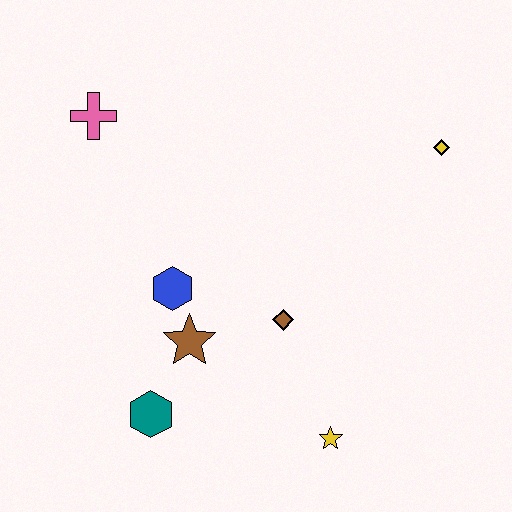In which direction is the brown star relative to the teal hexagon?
The brown star is above the teal hexagon.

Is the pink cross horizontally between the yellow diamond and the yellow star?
No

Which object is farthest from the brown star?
The yellow diamond is farthest from the brown star.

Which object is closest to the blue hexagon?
The brown star is closest to the blue hexagon.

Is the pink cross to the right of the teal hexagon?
No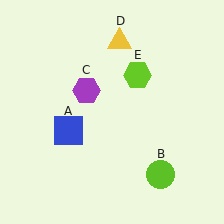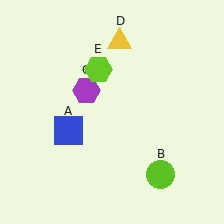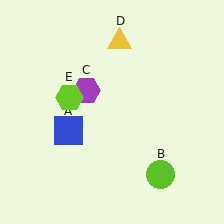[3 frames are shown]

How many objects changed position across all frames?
1 object changed position: lime hexagon (object E).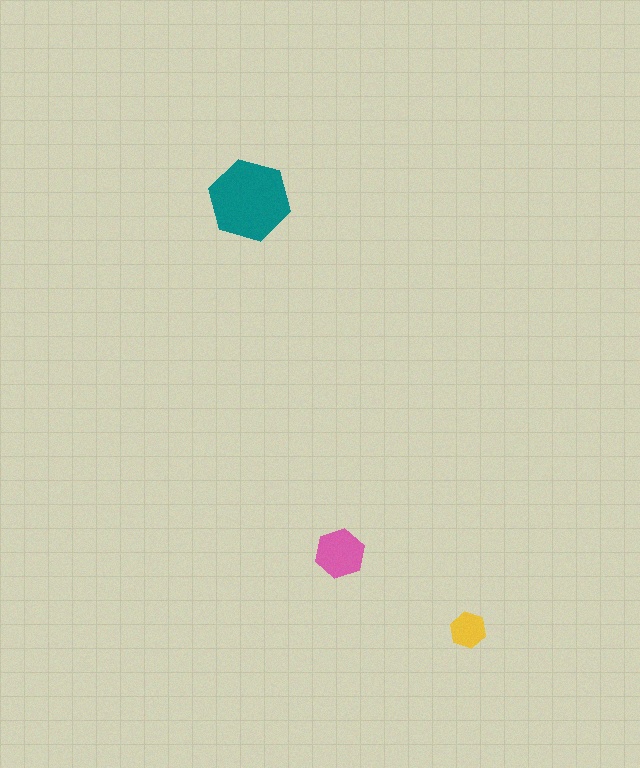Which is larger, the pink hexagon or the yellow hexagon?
The pink one.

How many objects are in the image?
There are 3 objects in the image.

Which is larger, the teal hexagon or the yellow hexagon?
The teal one.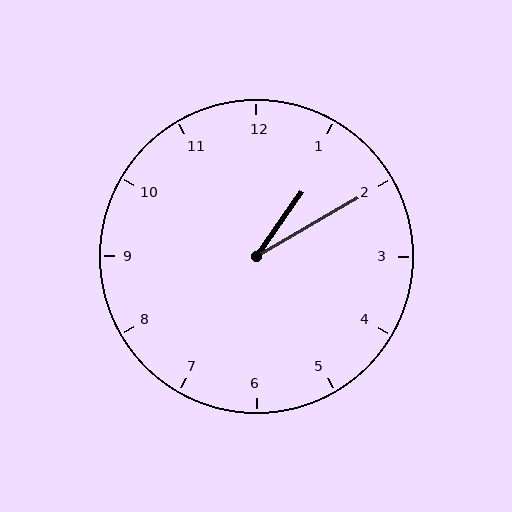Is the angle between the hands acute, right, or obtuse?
It is acute.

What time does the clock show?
1:10.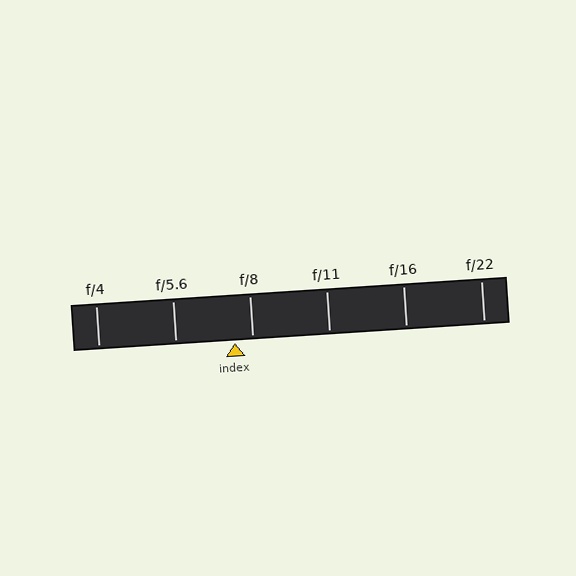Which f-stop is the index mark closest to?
The index mark is closest to f/8.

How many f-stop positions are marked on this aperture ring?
There are 6 f-stop positions marked.